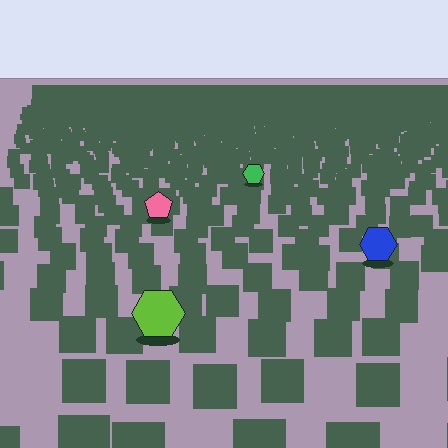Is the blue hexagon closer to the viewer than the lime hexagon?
No. The lime hexagon is closer — you can tell from the texture gradient: the ground texture is coarser near it.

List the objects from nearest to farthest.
From nearest to farthest: the lime hexagon, the blue hexagon, the pink pentagon, the green hexagon.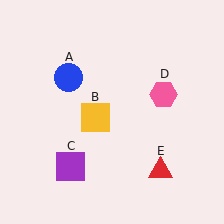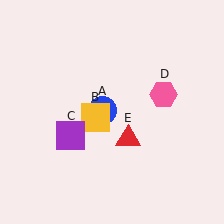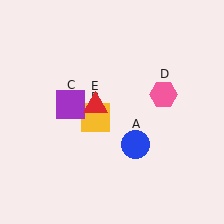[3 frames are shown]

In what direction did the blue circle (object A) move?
The blue circle (object A) moved down and to the right.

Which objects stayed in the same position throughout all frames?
Yellow square (object B) and pink hexagon (object D) remained stationary.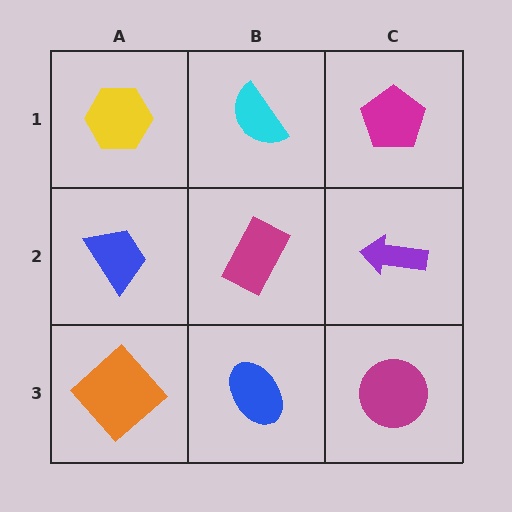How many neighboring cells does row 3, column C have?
2.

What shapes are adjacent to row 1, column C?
A purple arrow (row 2, column C), a cyan semicircle (row 1, column B).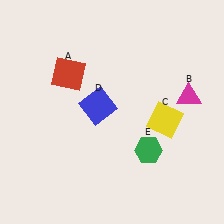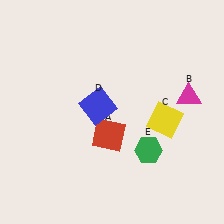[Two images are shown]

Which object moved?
The red square (A) moved down.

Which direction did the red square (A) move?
The red square (A) moved down.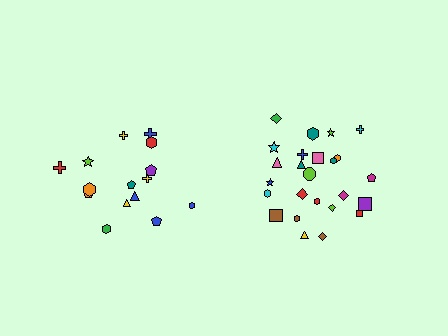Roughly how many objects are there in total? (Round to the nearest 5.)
Roughly 40 objects in total.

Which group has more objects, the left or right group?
The right group.